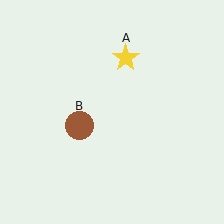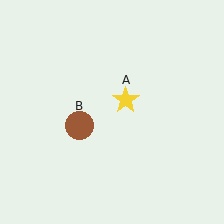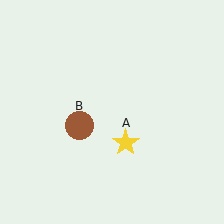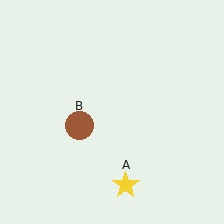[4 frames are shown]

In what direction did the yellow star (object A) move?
The yellow star (object A) moved down.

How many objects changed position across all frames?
1 object changed position: yellow star (object A).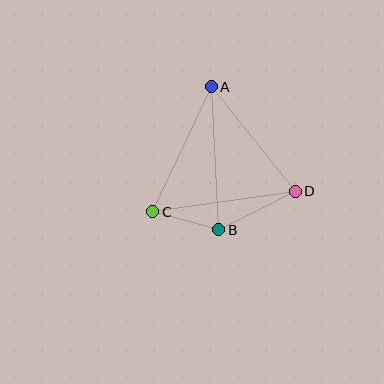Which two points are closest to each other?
Points B and C are closest to each other.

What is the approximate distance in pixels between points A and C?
The distance between A and C is approximately 138 pixels.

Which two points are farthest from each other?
Points C and D are farthest from each other.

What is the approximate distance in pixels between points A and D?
The distance between A and D is approximately 134 pixels.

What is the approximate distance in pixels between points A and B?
The distance between A and B is approximately 144 pixels.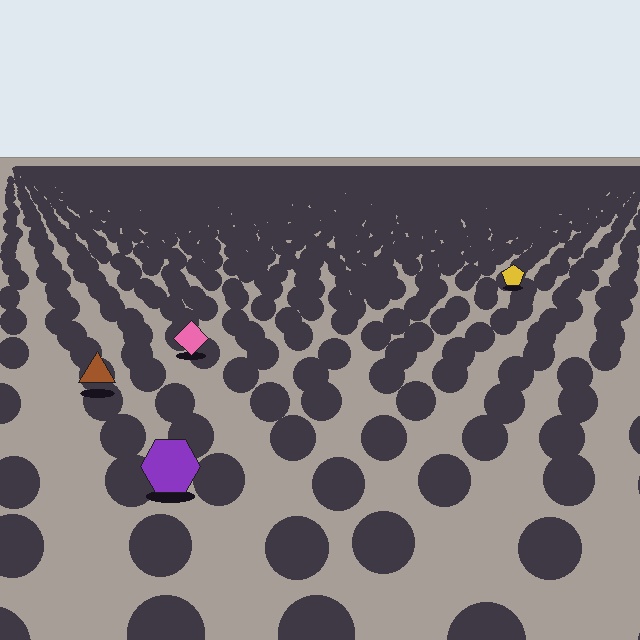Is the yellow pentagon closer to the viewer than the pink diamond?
No. The pink diamond is closer — you can tell from the texture gradient: the ground texture is coarser near it.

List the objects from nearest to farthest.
From nearest to farthest: the purple hexagon, the brown triangle, the pink diamond, the yellow pentagon.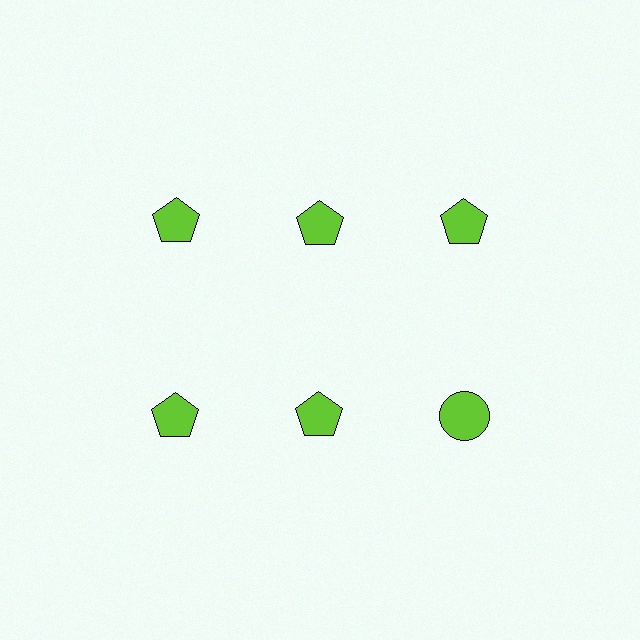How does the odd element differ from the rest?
It has a different shape: circle instead of pentagon.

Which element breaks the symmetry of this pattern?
The lime circle in the second row, center column breaks the symmetry. All other shapes are lime pentagons.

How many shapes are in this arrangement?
There are 6 shapes arranged in a grid pattern.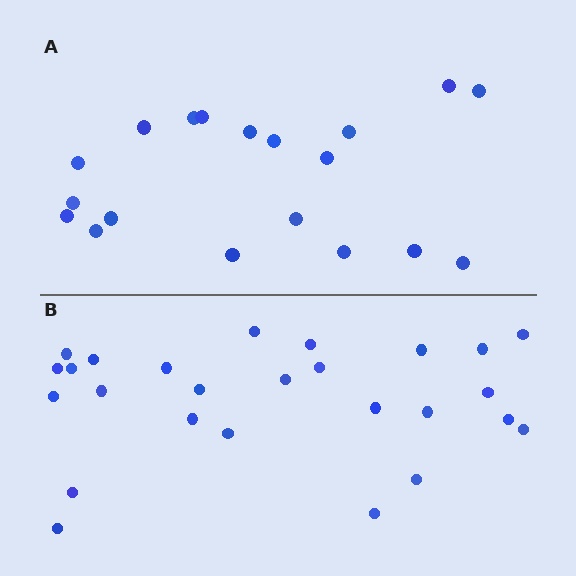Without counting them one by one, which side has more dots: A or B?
Region B (the bottom region) has more dots.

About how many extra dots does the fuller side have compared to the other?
Region B has roughly 8 or so more dots than region A.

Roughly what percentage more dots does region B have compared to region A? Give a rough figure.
About 35% more.